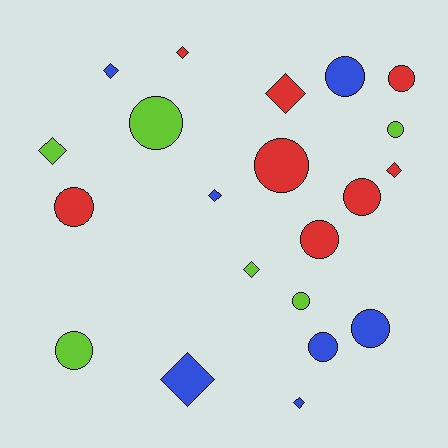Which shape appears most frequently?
Circle, with 12 objects.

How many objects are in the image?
There are 21 objects.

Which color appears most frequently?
Red, with 8 objects.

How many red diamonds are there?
There are 3 red diamonds.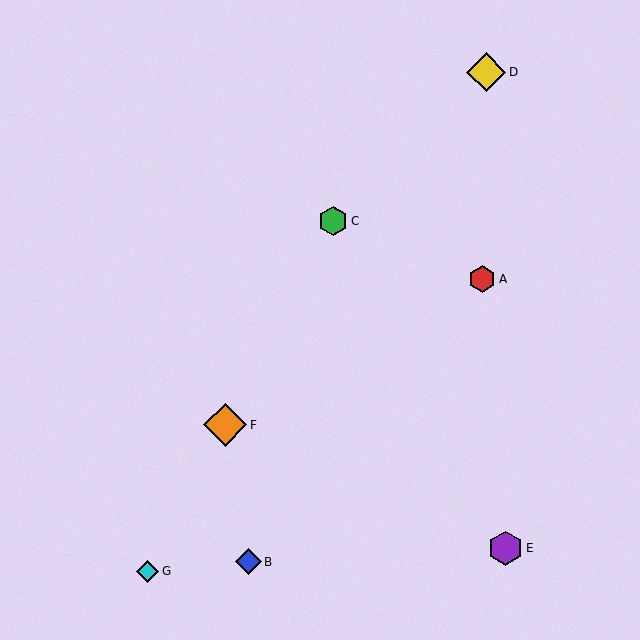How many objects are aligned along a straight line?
3 objects (C, F, G) are aligned along a straight line.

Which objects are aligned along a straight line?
Objects C, F, G are aligned along a straight line.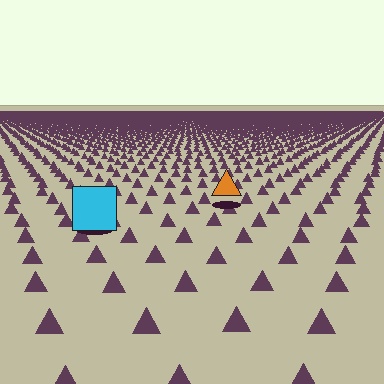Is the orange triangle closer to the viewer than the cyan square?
No. The cyan square is closer — you can tell from the texture gradient: the ground texture is coarser near it.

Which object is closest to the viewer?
The cyan square is closest. The texture marks near it are larger and more spread out.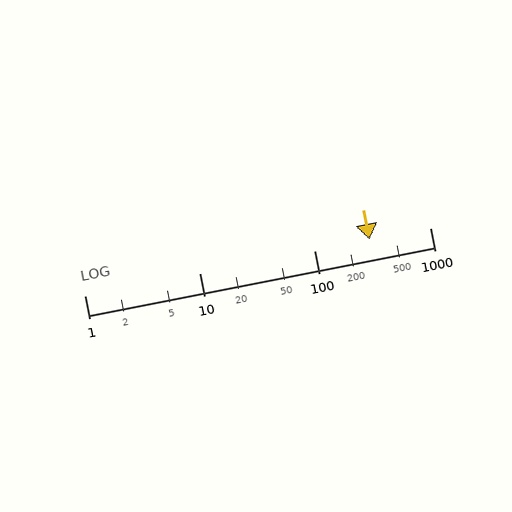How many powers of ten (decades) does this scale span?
The scale spans 3 decades, from 1 to 1000.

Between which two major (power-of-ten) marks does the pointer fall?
The pointer is between 100 and 1000.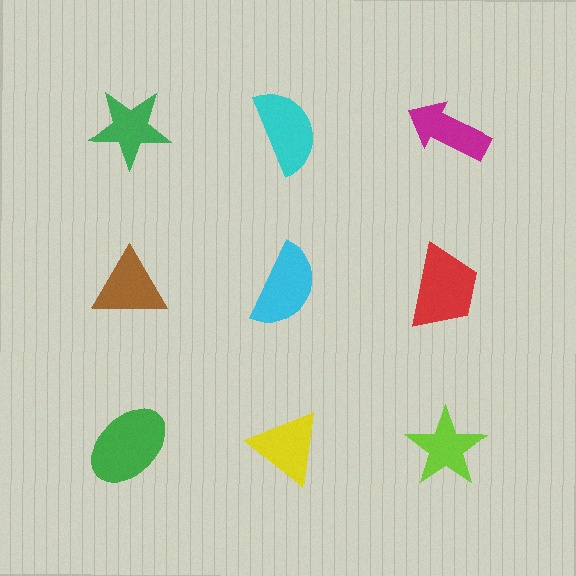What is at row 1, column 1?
A green star.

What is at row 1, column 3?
A magenta arrow.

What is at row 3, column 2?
A yellow triangle.